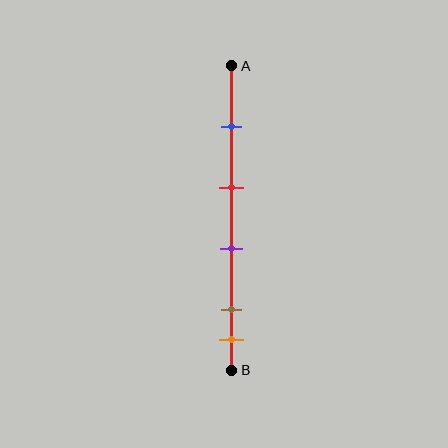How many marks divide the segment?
There are 5 marks dividing the segment.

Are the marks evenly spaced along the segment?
No, the marks are not evenly spaced.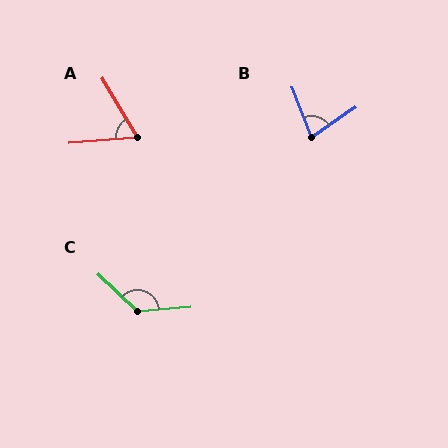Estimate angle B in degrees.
Approximately 78 degrees.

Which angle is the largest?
C, at approximately 132 degrees.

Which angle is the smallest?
A, at approximately 64 degrees.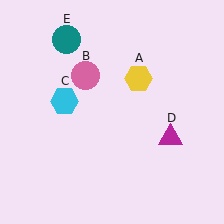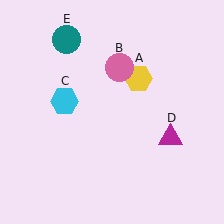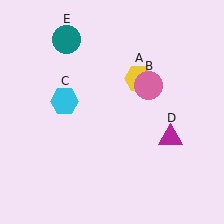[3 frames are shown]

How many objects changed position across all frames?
1 object changed position: pink circle (object B).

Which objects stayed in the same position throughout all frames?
Yellow hexagon (object A) and cyan hexagon (object C) and magenta triangle (object D) and teal circle (object E) remained stationary.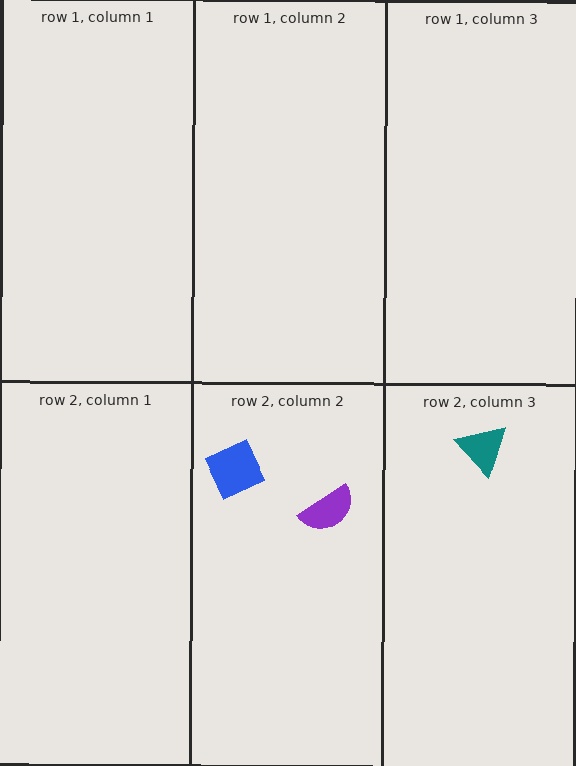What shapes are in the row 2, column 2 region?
The purple semicircle, the blue square.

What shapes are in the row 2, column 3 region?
The teal triangle.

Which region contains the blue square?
The row 2, column 2 region.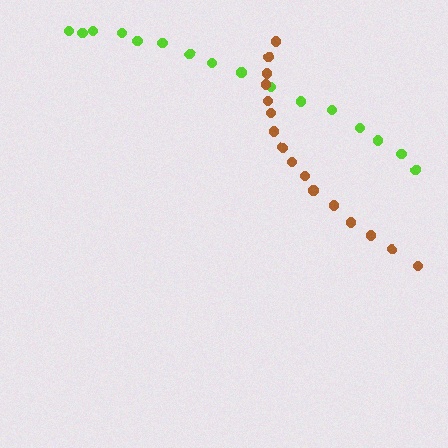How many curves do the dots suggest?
There are 2 distinct paths.